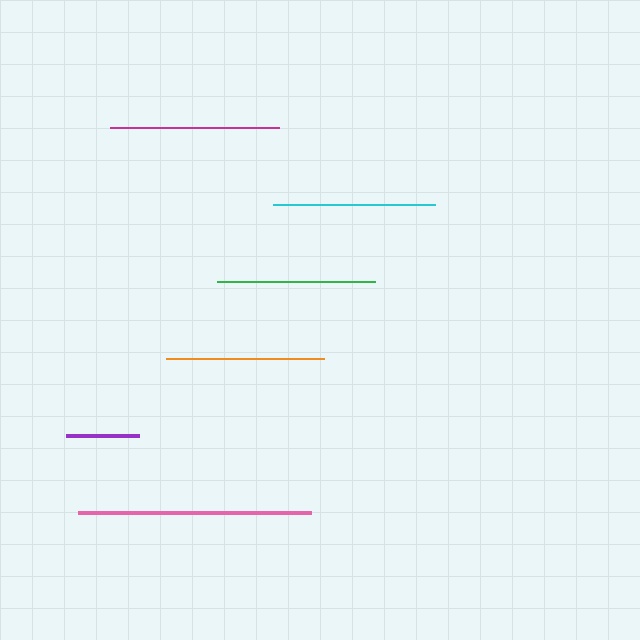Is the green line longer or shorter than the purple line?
The green line is longer than the purple line.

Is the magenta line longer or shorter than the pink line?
The pink line is longer than the magenta line.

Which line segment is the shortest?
The purple line is the shortest at approximately 73 pixels.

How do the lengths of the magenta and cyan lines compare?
The magenta and cyan lines are approximately the same length.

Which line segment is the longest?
The pink line is the longest at approximately 234 pixels.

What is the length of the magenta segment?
The magenta segment is approximately 169 pixels long.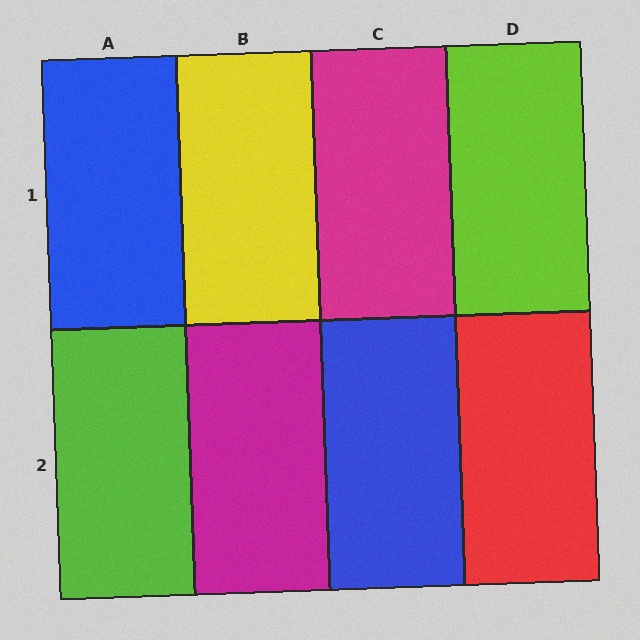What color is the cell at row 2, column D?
Red.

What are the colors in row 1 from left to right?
Blue, yellow, magenta, lime.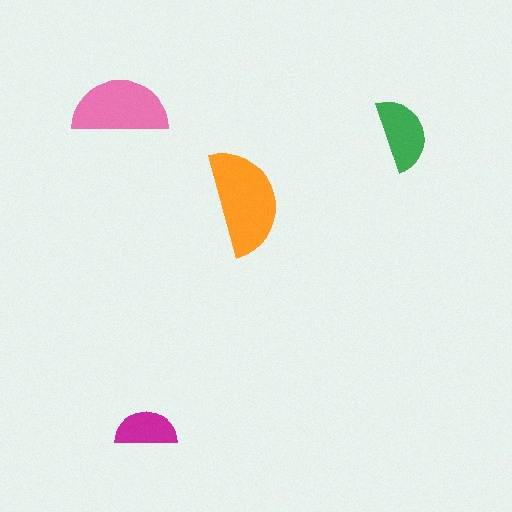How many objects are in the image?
There are 4 objects in the image.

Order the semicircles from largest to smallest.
the orange one, the pink one, the green one, the magenta one.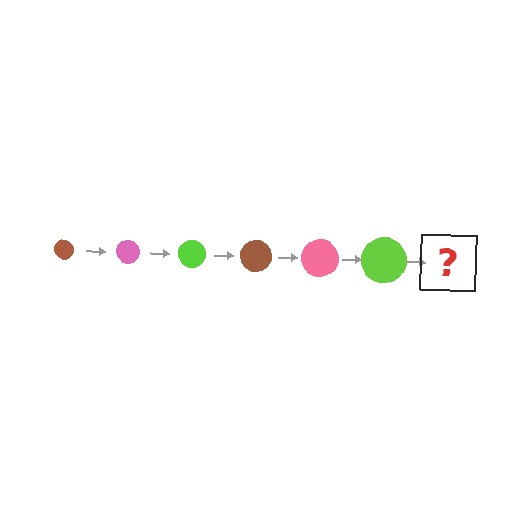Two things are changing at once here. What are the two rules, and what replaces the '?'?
The two rules are that the circle grows larger each step and the color cycles through brown, pink, and lime. The '?' should be a brown circle, larger than the previous one.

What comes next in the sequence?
The next element should be a brown circle, larger than the previous one.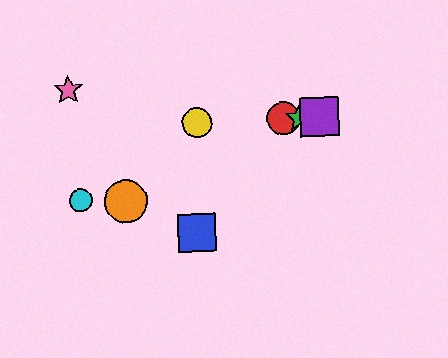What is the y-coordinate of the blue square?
The blue square is at y≈233.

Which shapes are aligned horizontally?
The red circle, the green star, the yellow circle, the purple square are aligned horizontally.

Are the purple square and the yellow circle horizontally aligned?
Yes, both are at y≈117.